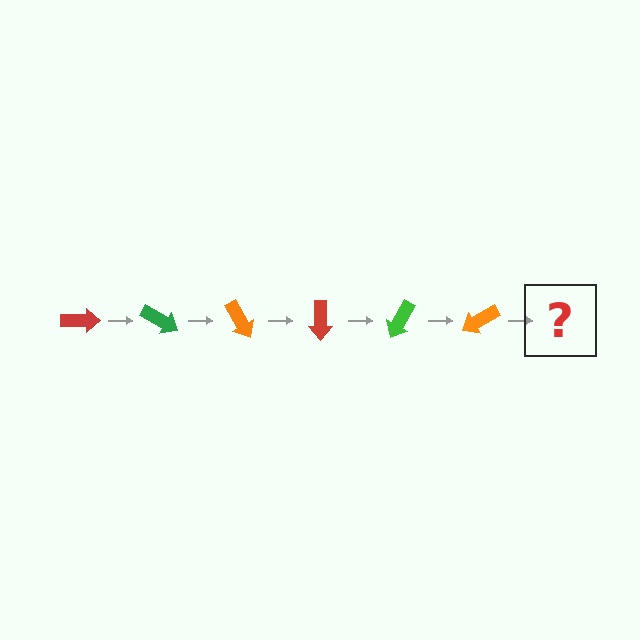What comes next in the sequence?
The next element should be a red arrow, rotated 180 degrees from the start.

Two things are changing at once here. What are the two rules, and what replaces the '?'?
The two rules are that it rotates 30 degrees each step and the color cycles through red, green, and orange. The '?' should be a red arrow, rotated 180 degrees from the start.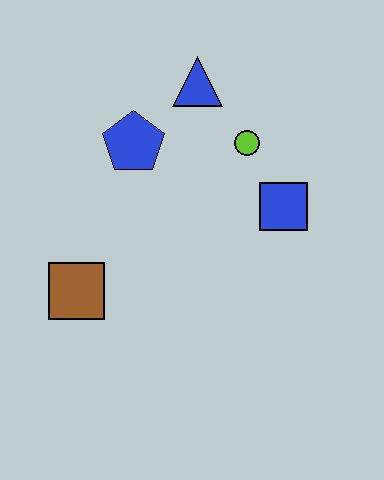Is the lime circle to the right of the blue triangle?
Yes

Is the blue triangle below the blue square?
No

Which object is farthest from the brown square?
The blue triangle is farthest from the brown square.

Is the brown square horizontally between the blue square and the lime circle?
No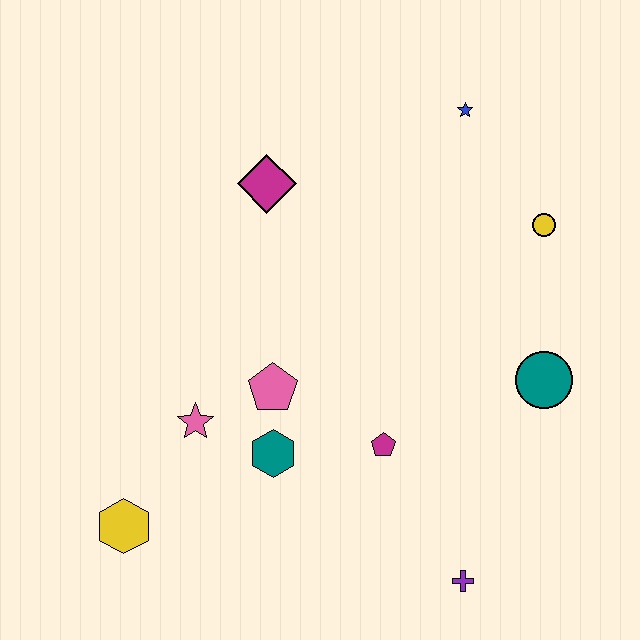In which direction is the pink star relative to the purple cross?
The pink star is to the left of the purple cross.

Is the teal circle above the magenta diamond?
No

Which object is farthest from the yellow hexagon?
The blue star is farthest from the yellow hexagon.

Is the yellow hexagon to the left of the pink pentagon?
Yes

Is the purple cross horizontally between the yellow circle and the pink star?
Yes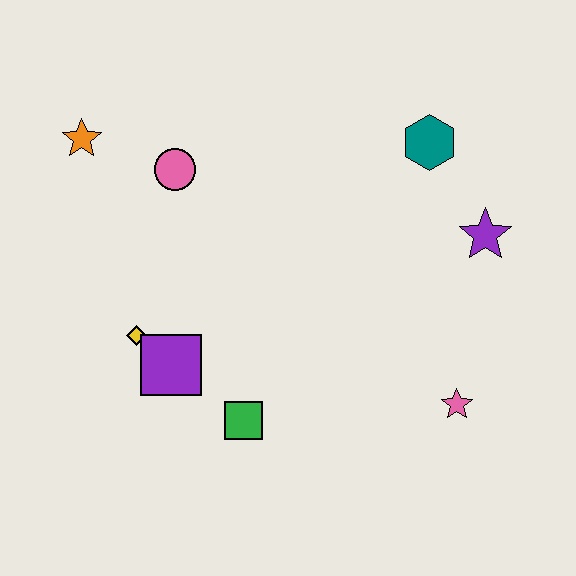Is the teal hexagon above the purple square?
Yes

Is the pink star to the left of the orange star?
No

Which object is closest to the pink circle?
The orange star is closest to the pink circle.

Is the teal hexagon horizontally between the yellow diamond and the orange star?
No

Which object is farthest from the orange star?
The pink star is farthest from the orange star.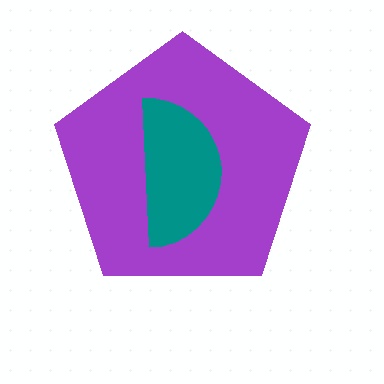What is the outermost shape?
The purple pentagon.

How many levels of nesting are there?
2.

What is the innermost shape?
The teal semicircle.